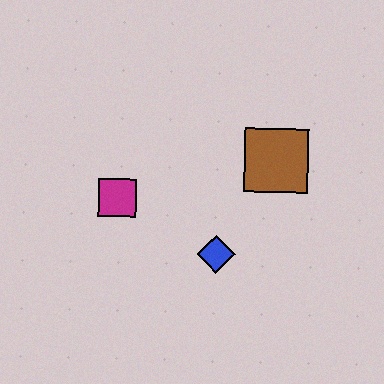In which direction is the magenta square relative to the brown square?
The magenta square is to the left of the brown square.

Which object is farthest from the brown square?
The magenta square is farthest from the brown square.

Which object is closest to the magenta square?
The blue diamond is closest to the magenta square.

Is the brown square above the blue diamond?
Yes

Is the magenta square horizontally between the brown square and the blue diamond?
No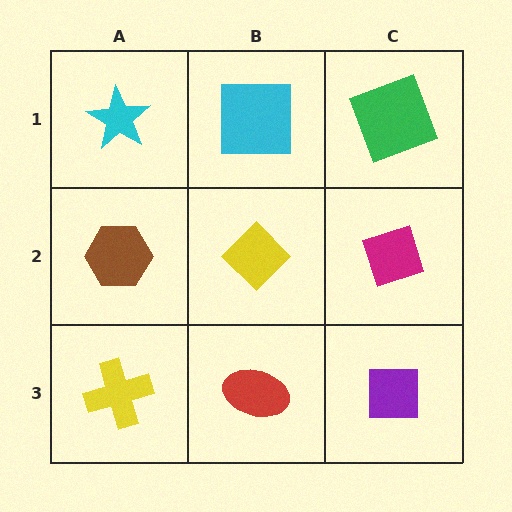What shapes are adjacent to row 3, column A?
A brown hexagon (row 2, column A), a red ellipse (row 3, column B).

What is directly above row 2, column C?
A green square.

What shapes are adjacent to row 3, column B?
A yellow diamond (row 2, column B), a yellow cross (row 3, column A), a purple square (row 3, column C).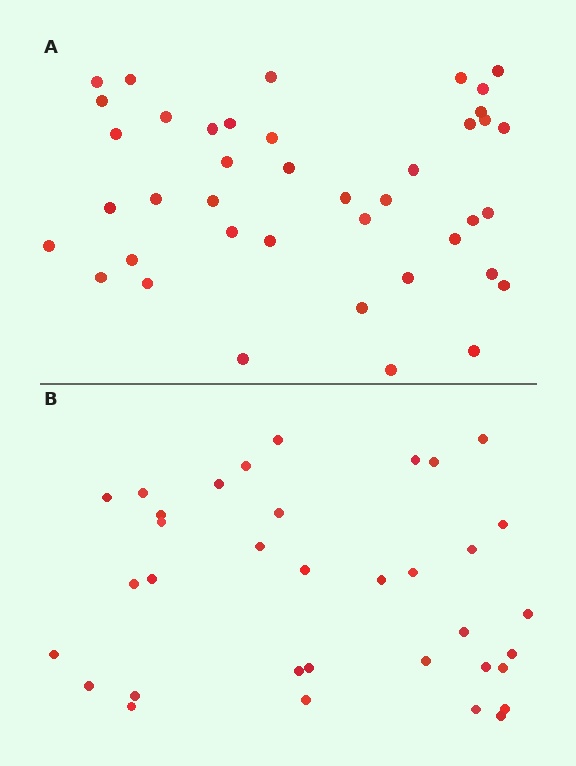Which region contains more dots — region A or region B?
Region A (the top region) has more dots.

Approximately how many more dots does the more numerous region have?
Region A has about 6 more dots than region B.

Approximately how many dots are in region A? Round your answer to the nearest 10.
About 40 dots. (The exact count is 41, which rounds to 40.)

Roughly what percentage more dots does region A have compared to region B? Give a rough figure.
About 15% more.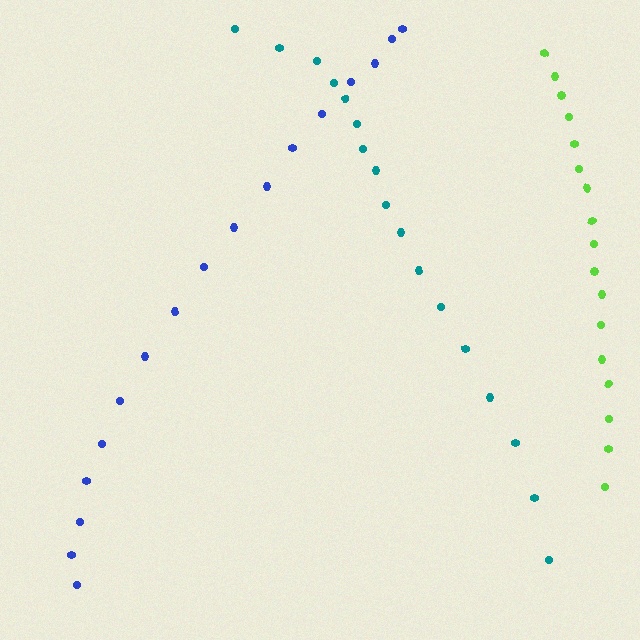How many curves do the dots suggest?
There are 3 distinct paths.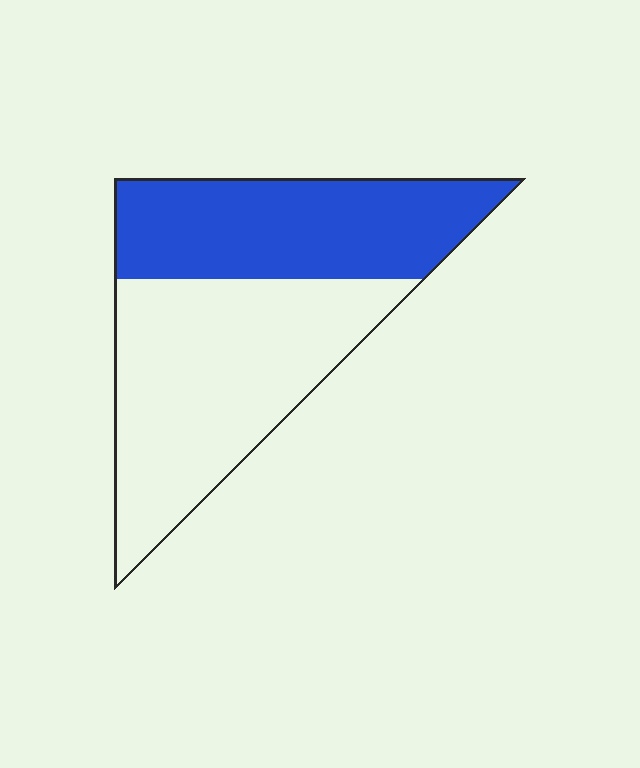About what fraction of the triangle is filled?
About two fifths (2/5).